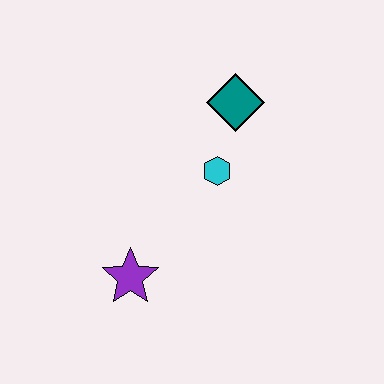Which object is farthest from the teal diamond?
The purple star is farthest from the teal diamond.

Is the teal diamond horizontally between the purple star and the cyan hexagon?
No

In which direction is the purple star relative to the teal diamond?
The purple star is below the teal diamond.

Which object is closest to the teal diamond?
The cyan hexagon is closest to the teal diamond.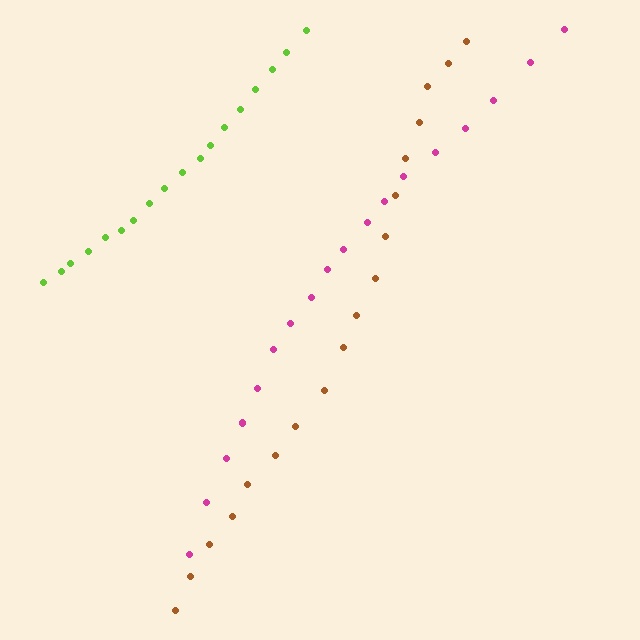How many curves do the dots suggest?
There are 3 distinct paths.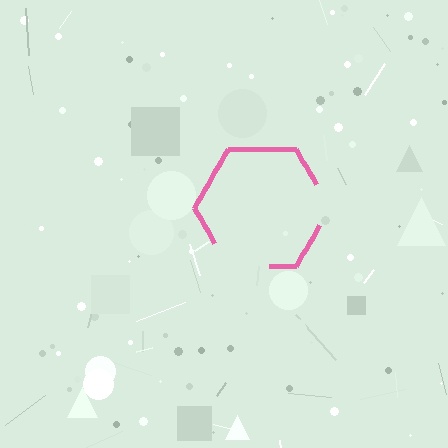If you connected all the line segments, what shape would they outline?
They would outline a hexagon.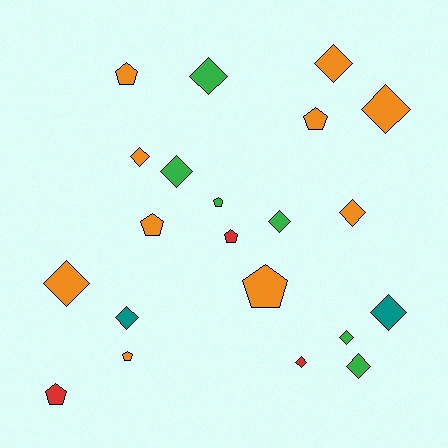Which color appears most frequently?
Orange, with 10 objects.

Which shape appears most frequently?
Diamond, with 13 objects.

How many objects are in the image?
There are 21 objects.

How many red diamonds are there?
There is 1 red diamond.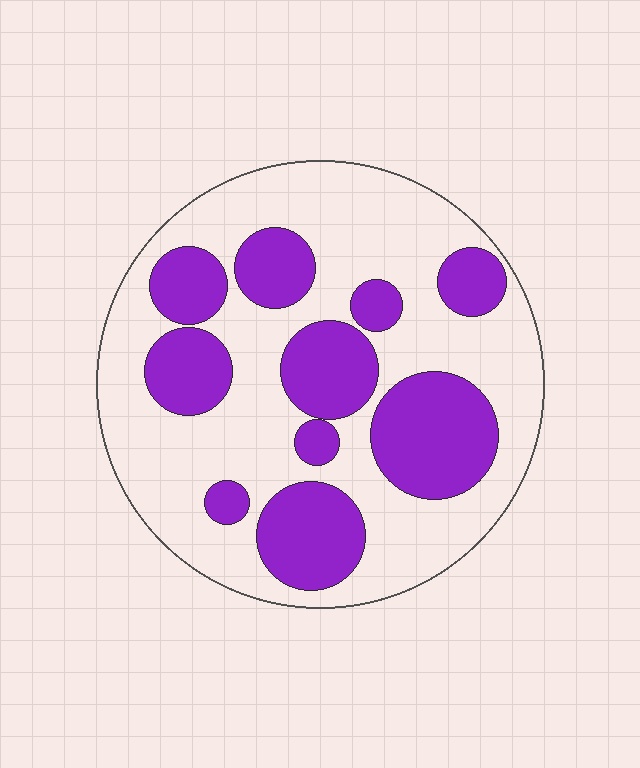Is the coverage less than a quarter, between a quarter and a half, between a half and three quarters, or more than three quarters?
Between a quarter and a half.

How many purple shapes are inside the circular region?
10.